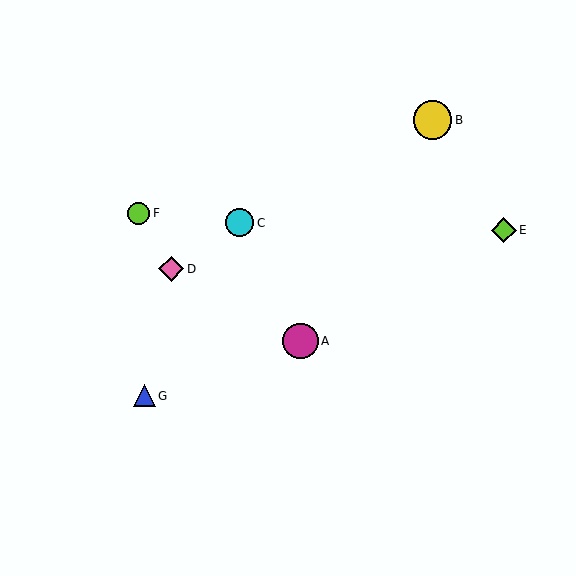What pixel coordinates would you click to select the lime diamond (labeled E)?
Click at (504, 230) to select the lime diamond E.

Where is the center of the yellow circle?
The center of the yellow circle is at (433, 120).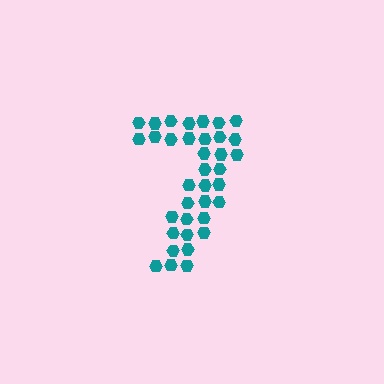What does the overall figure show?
The overall figure shows the digit 7.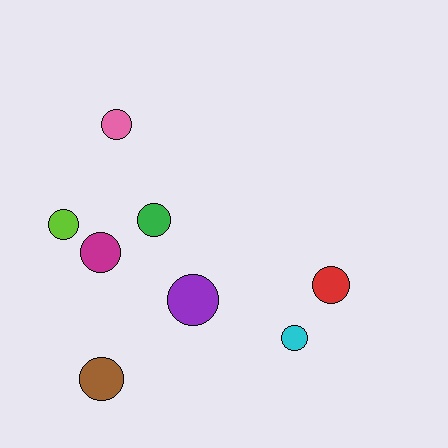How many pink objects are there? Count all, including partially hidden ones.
There is 1 pink object.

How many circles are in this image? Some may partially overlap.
There are 8 circles.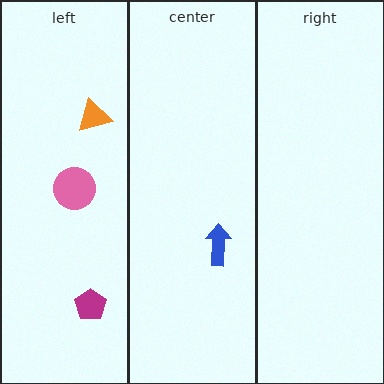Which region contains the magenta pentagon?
The left region.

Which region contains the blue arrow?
The center region.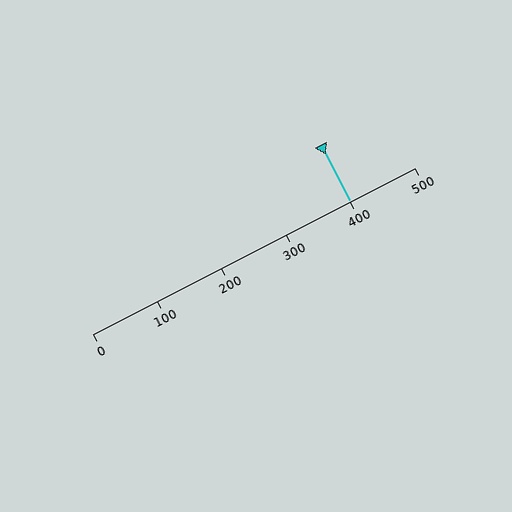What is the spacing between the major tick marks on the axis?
The major ticks are spaced 100 apart.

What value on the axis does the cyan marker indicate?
The marker indicates approximately 400.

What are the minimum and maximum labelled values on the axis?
The axis runs from 0 to 500.